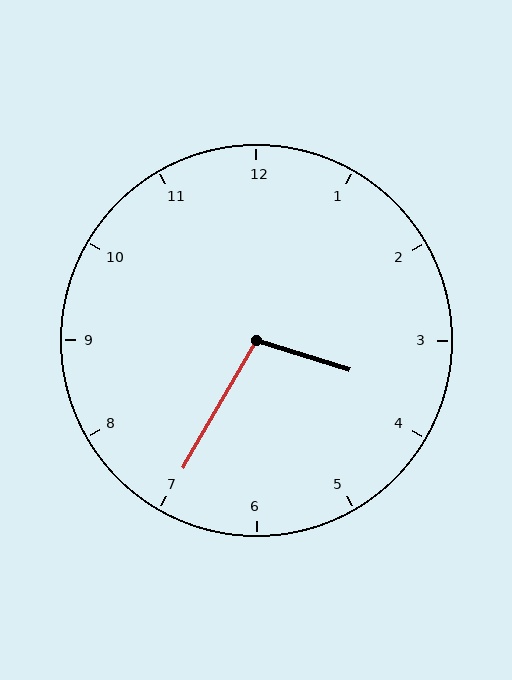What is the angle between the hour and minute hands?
Approximately 102 degrees.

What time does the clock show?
3:35.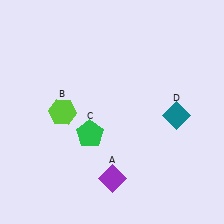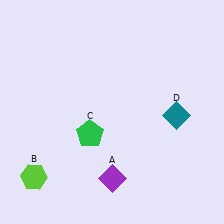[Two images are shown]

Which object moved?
The lime hexagon (B) moved down.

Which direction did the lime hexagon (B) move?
The lime hexagon (B) moved down.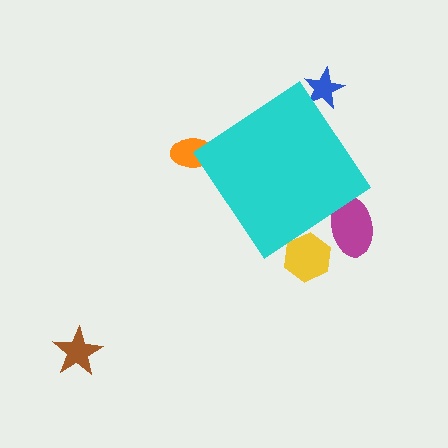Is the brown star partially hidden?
No, the brown star is fully visible.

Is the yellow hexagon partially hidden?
Yes, the yellow hexagon is partially hidden behind the cyan diamond.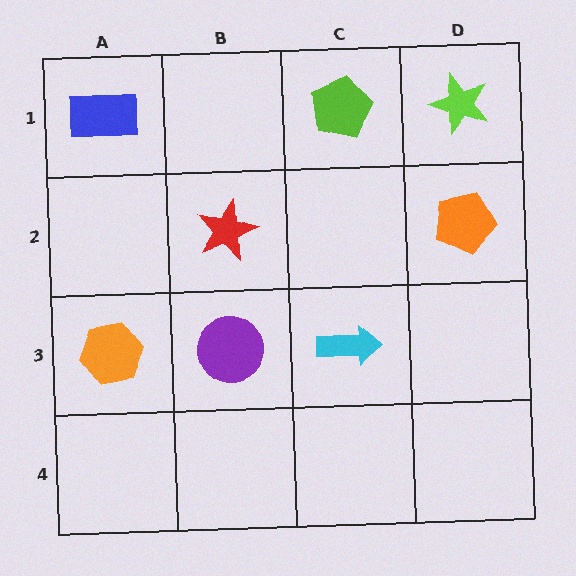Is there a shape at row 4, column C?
No, that cell is empty.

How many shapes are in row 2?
2 shapes.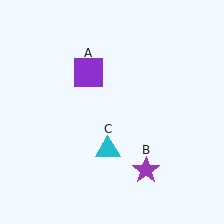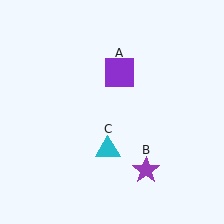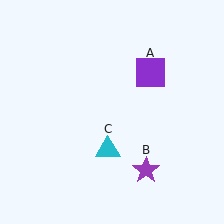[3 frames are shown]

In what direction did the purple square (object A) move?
The purple square (object A) moved right.